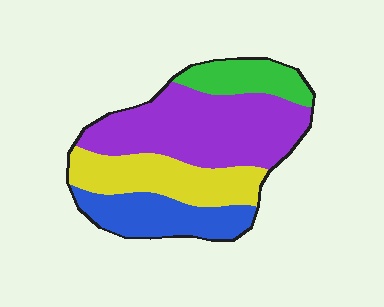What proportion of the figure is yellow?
Yellow takes up about one quarter (1/4) of the figure.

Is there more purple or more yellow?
Purple.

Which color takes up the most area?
Purple, at roughly 40%.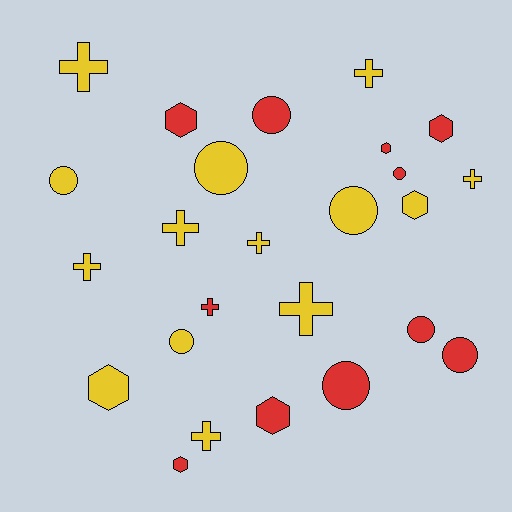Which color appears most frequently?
Yellow, with 14 objects.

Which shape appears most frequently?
Circle, with 9 objects.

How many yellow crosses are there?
There are 8 yellow crosses.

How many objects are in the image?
There are 25 objects.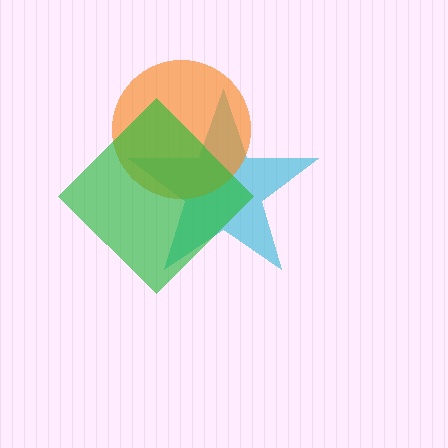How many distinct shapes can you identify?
There are 3 distinct shapes: a cyan star, an orange circle, a green diamond.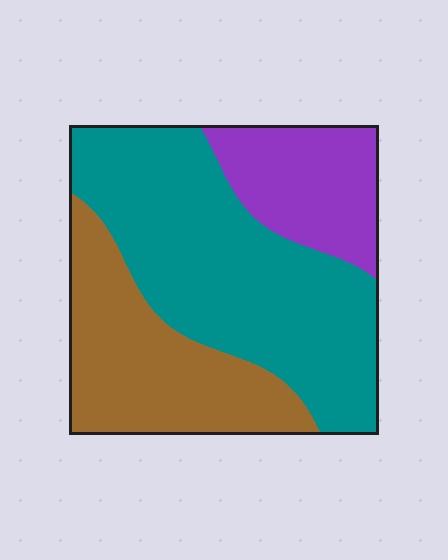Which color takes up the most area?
Teal, at roughly 50%.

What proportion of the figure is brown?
Brown covers around 30% of the figure.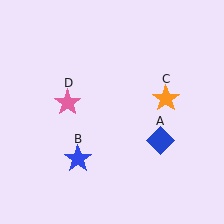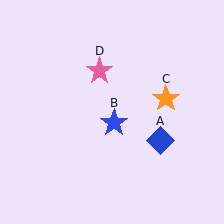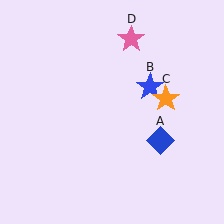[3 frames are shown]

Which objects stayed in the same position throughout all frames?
Blue diamond (object A) and orange star (object C) remained stationary.